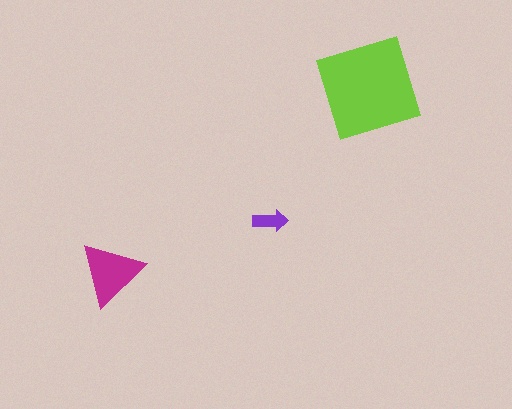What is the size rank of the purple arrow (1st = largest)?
3rd.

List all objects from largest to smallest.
The lime square, the magenta triangle, the purple arrow.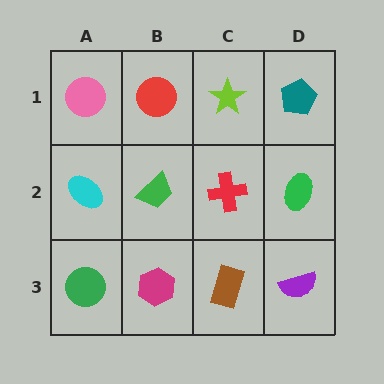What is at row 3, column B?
A magenta hexagon.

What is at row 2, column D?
A green ellipse.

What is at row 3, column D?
A purple semicircle.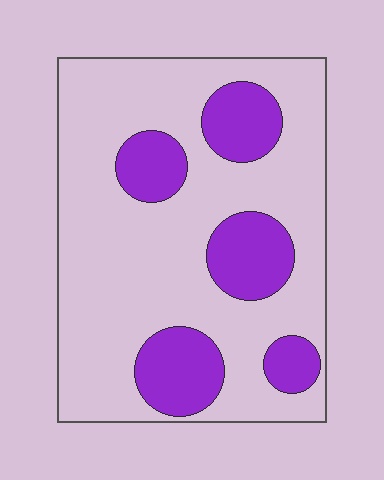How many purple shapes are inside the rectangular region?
5.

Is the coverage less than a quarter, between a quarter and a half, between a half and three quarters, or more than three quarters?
Between a quarter and a half.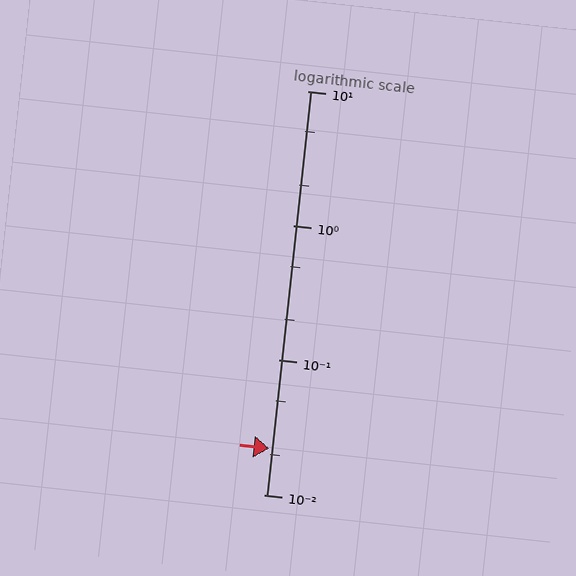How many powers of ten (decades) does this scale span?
The scale spans 3 decades, from 0.01 to 10.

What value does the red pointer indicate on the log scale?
The pointer indicates approximately 0.022.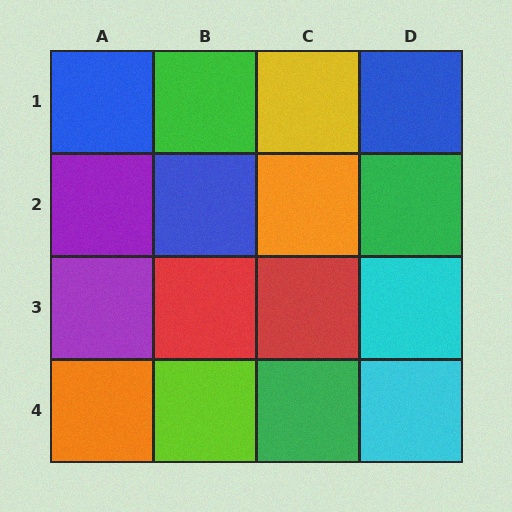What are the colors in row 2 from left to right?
Purple, blue, orange, green.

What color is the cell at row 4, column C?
Green.